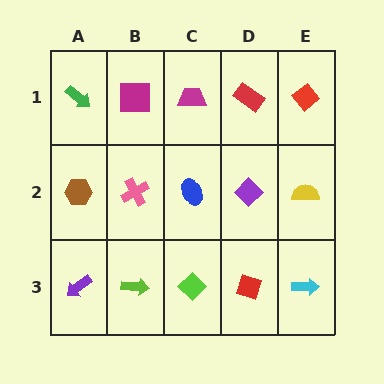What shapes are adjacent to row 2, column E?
A red diamond (row 1, column E), a cyan arrow (row 3, column E), a purple diamond (row 2, column D).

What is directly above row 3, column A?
A brown hexagon.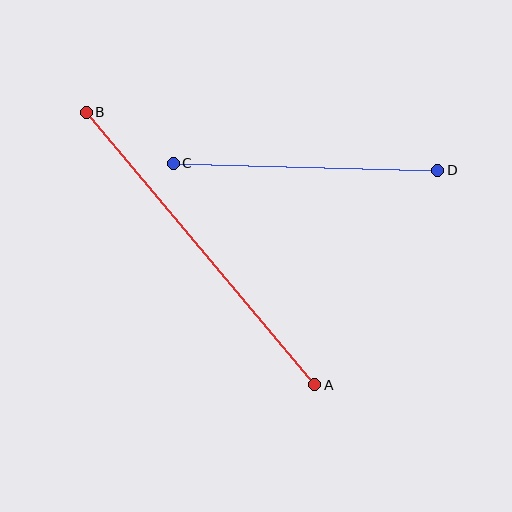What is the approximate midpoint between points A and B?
The midpoint is at approximately (200, 248) pixels.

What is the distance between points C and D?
The distance is approximately 265 pixels.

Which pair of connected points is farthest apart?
Points A and B are farthest apart.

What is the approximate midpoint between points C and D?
The midpoint is at approximately (306, 167) pixels.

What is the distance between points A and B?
The distance is approximately 355 pixels.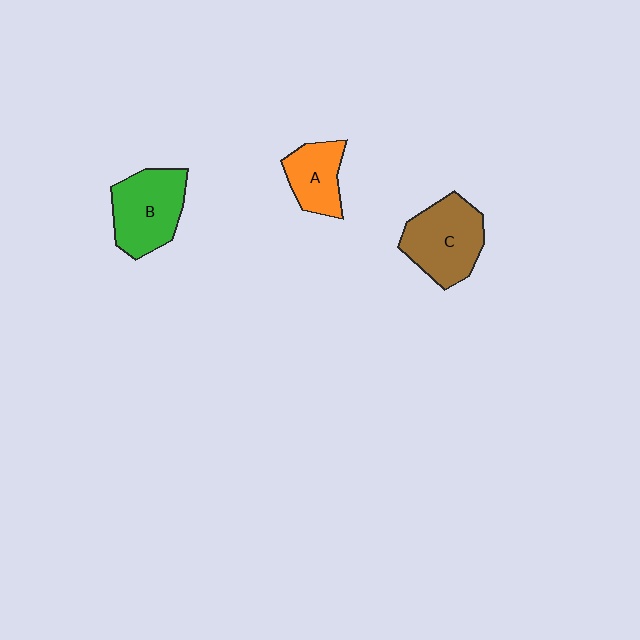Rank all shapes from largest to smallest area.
From largest to smallest: C (brown), B (green), A (orange).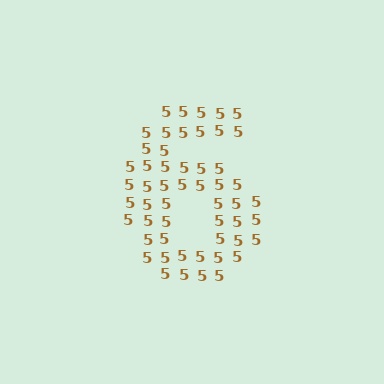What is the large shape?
The large shape is the digit 6.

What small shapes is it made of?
It is made of small digit 5's.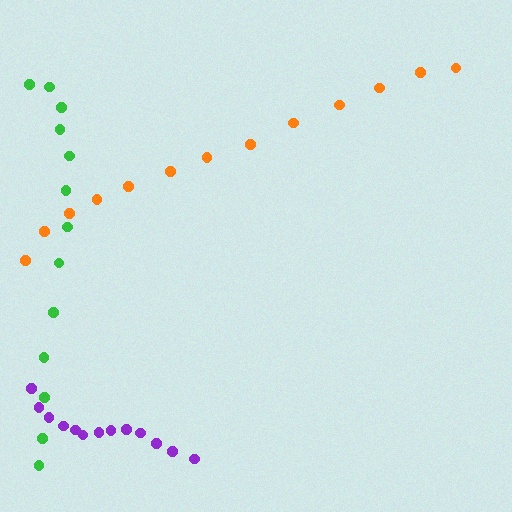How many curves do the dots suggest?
There are 3 distinct paths.